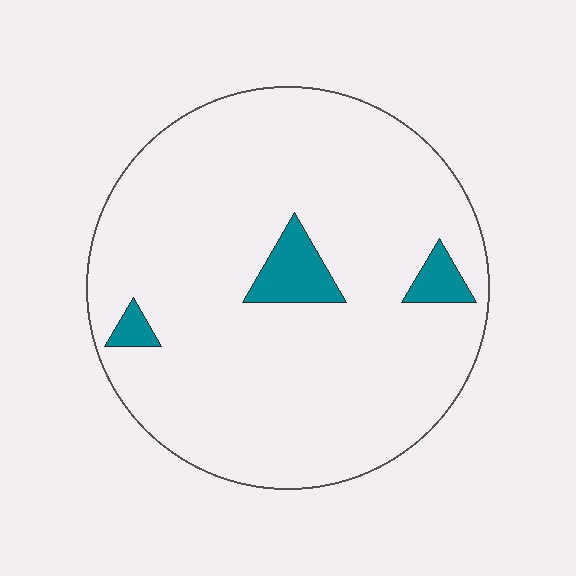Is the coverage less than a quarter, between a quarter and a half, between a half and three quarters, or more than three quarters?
Less than a quarter.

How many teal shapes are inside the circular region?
3.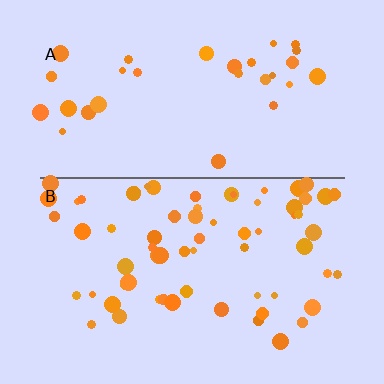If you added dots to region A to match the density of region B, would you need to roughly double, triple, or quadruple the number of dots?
Approximately double.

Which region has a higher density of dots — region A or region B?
B (the bottom).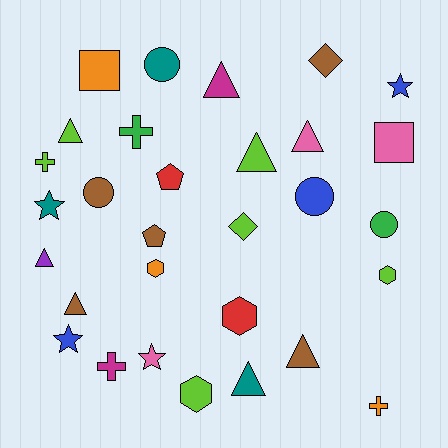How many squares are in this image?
There are 2 squares.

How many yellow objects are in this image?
There are no yellow objects.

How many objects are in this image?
There are 30 objects.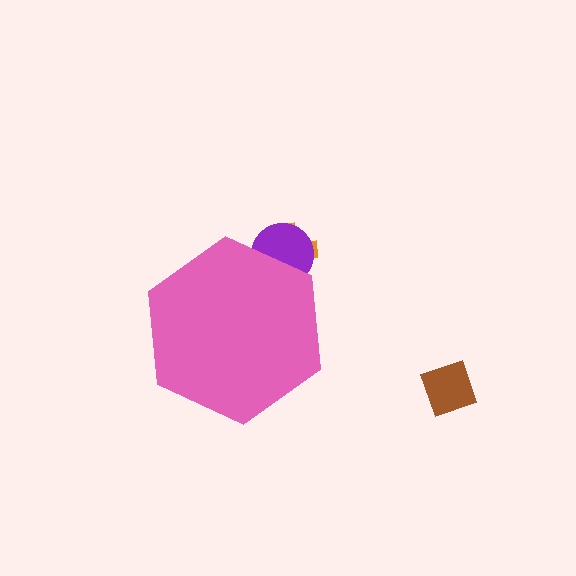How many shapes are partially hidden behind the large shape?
2 shapes are partially hidden.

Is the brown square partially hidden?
No, the brown square is fully visible.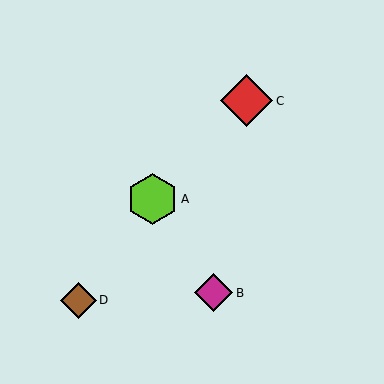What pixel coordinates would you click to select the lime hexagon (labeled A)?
Click at (153, 199) to select the lime hexagon A.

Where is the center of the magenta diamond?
The center of the magenta diamond is at (214, 293).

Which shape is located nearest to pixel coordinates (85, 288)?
The brown diamond (labeled D) at (79, 300) is nearest to that location.